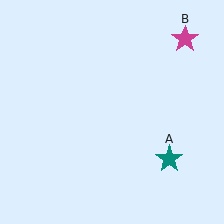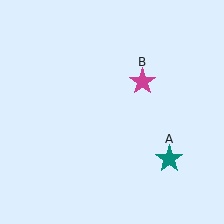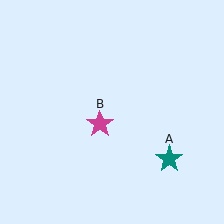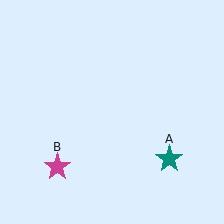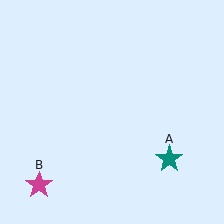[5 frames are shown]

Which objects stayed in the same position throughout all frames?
Teal star (object A) remained stationary.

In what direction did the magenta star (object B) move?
The magenta star (object B) moved down and to the left.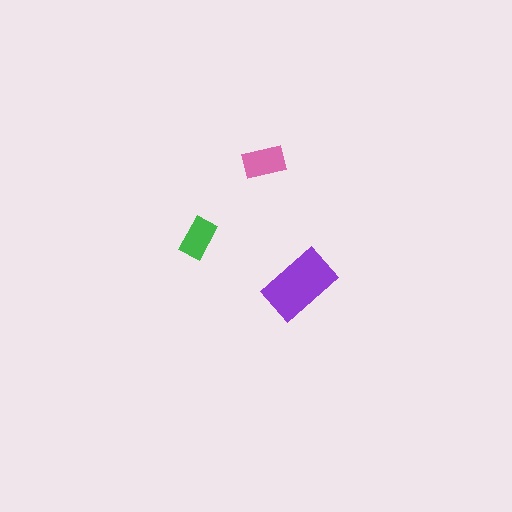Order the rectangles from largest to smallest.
the purple one, the pink one, the green one.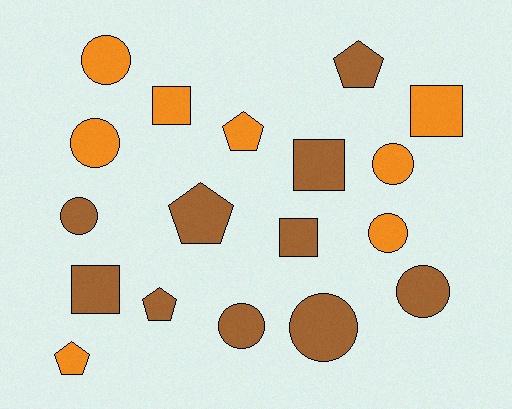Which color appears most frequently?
Brown, with 10 objects.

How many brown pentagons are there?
There are 3 brown pentagons.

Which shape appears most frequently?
Circle, with 8 objects.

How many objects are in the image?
There are 18 objects.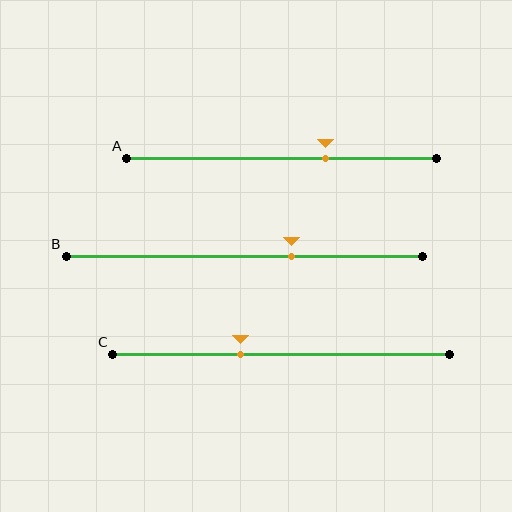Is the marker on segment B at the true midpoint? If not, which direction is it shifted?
No, the marker on segment B is shifted to the right by about 13% of the segment length.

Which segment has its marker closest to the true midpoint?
Segment C has its marker closest to the true midpoint.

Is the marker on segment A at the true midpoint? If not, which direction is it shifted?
No, the marker on segment A is shifted to the right by about 14% of the segment length.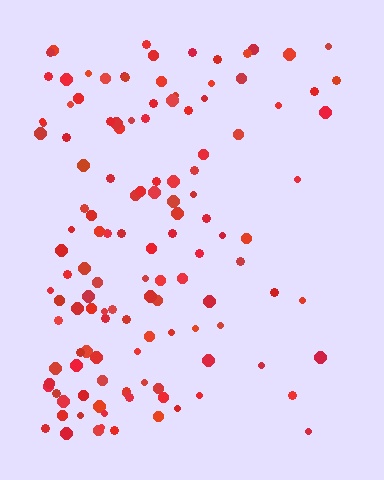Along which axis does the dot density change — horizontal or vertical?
Horizontal.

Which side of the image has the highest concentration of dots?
The left.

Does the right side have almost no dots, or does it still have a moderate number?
Still a moderate number, just noticeably fewer than the left.